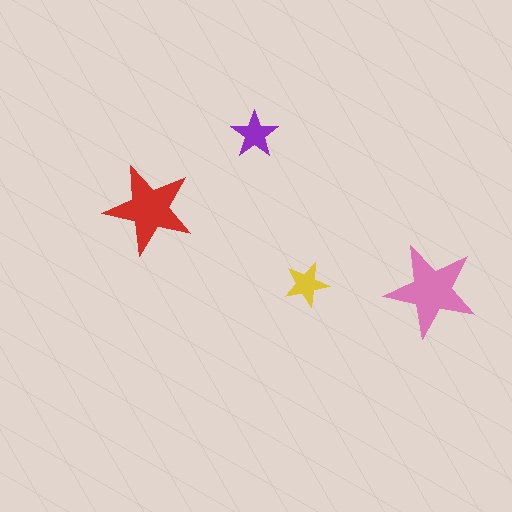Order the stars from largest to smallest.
the pink one, the red one, the purple one, the yellow one.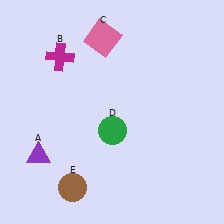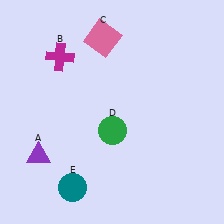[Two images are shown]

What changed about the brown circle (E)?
In Image 1, E is brown. In Image 2, it changed to teal.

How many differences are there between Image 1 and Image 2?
There is 1 difference between the two images.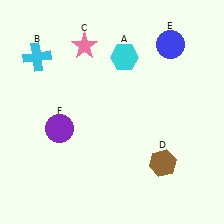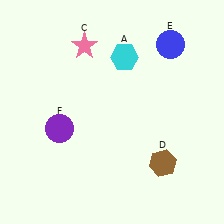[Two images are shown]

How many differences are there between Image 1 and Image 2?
There is 1 difference between the two images.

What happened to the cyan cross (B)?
The cyan cross (B) was removed in Image 2. It was in the top-left area of Image 1.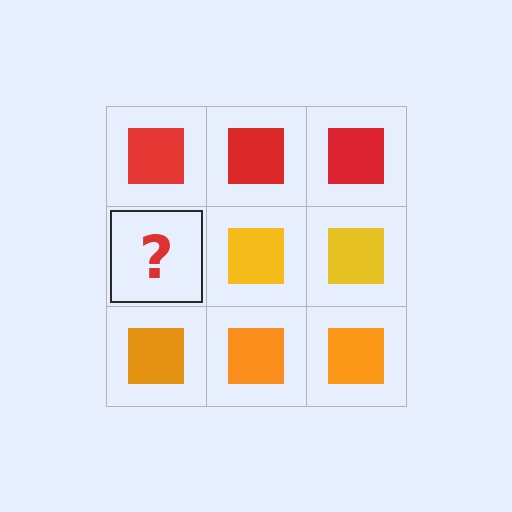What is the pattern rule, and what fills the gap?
The rule is that each row has a consistent color. The gap should be filled with a yellow square.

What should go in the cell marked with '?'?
The missing cell should contain a yellow square.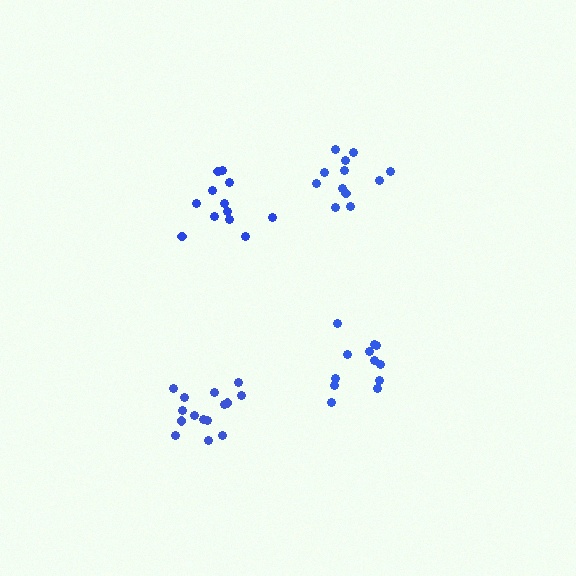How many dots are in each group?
Group 1: 12 dots, Group 2: 12 dots, Group 3: 12 dots, Group 4: 15 dots (51 total).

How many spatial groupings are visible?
There are 4 spatial groupings.